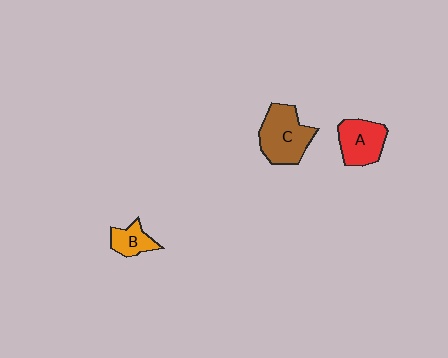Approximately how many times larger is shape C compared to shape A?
Approximately 1.3 times.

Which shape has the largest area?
Shape C (brown).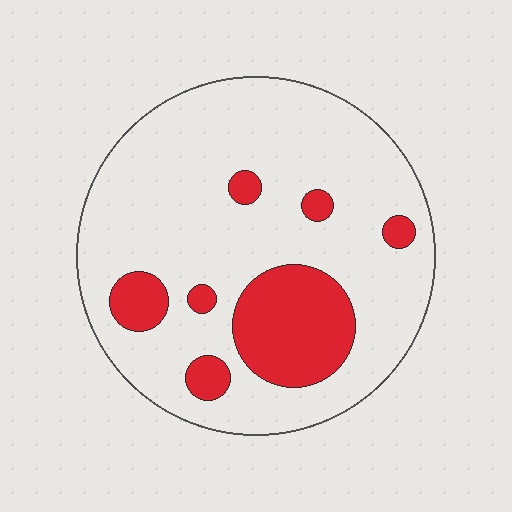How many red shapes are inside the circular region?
7.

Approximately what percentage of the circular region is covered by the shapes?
Approximately 20%.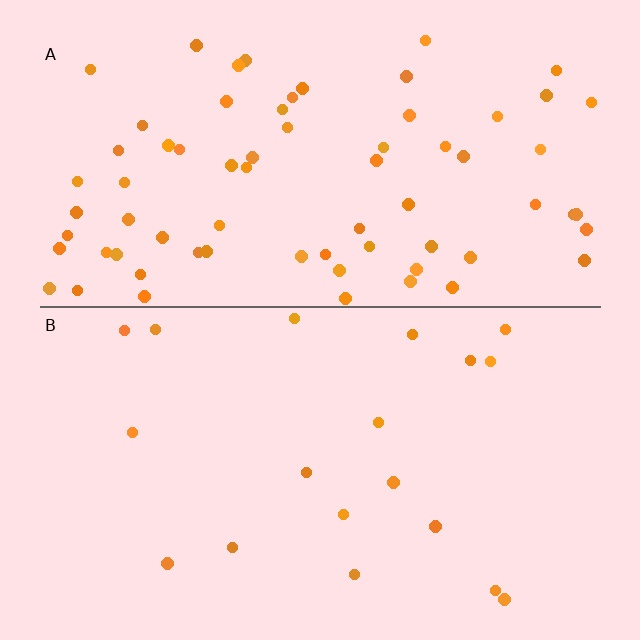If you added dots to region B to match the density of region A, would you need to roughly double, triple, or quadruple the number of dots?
Approximately quadruple.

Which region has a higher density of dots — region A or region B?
A (the top).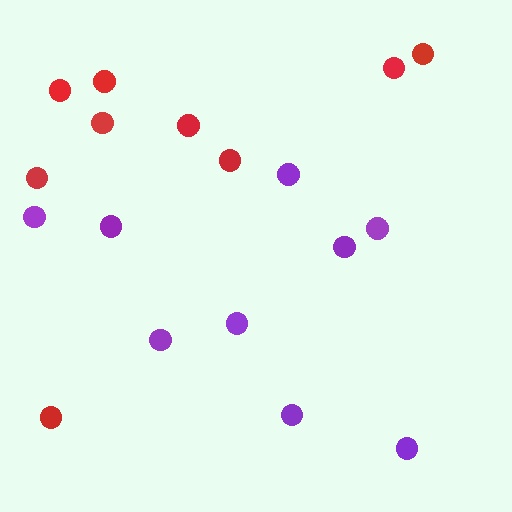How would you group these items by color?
There are 2 groups: one group of purple circles (9) and one group of red circles (9).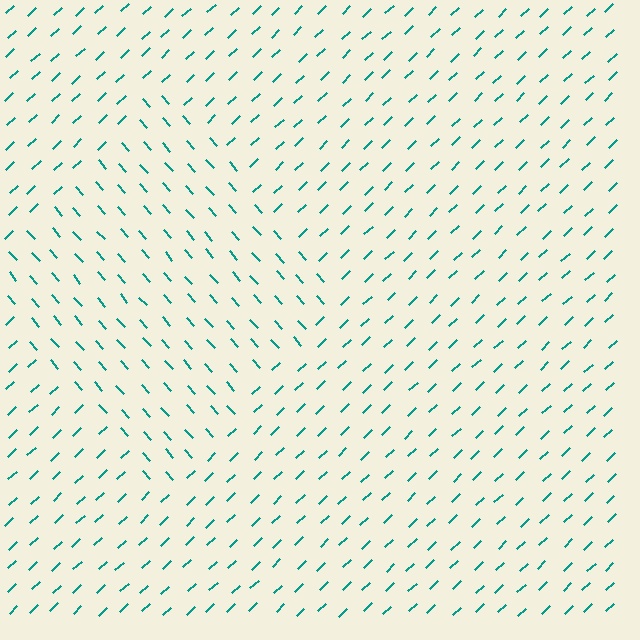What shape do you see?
I see a diamond.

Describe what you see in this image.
The image is filled with small teal line segments. A diamond region in the image has lines oriented differently from the surrounding lines, creating a visible texture boundary.